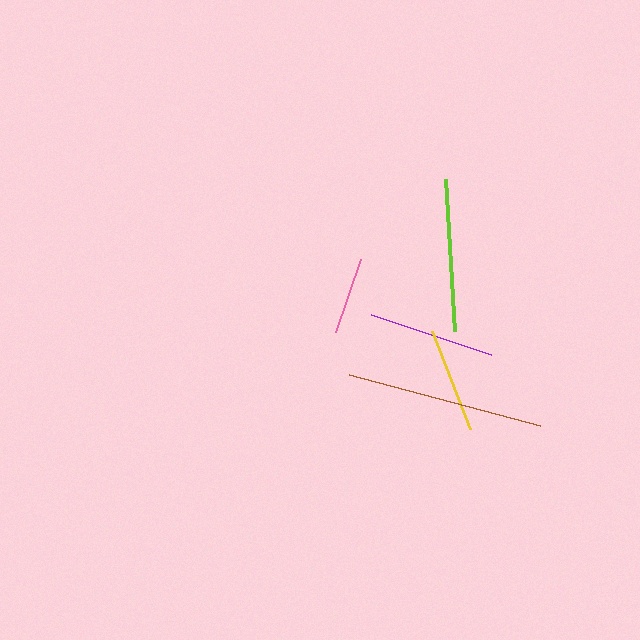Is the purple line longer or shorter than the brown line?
The brown line is longer than the purple line.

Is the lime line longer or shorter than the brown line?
The brown line is longer than the lime line.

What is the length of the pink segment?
The pink segment is approximately 77 pixels long.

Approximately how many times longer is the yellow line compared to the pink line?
The yellow line is approximately 1.4 times the length of the pink line.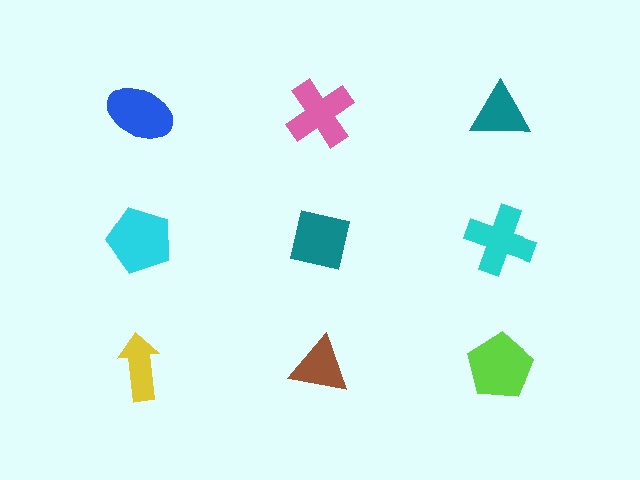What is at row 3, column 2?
A brown triangle.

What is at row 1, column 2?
A pink cross.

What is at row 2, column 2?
A teal square.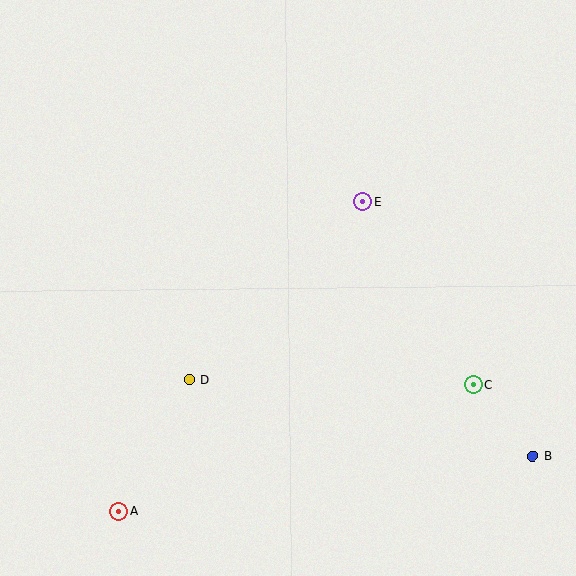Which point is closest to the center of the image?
Point E at (363, 202) is closest to the center.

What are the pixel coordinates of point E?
Point E is at (363, 202).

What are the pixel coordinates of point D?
Point D is at (189, 380).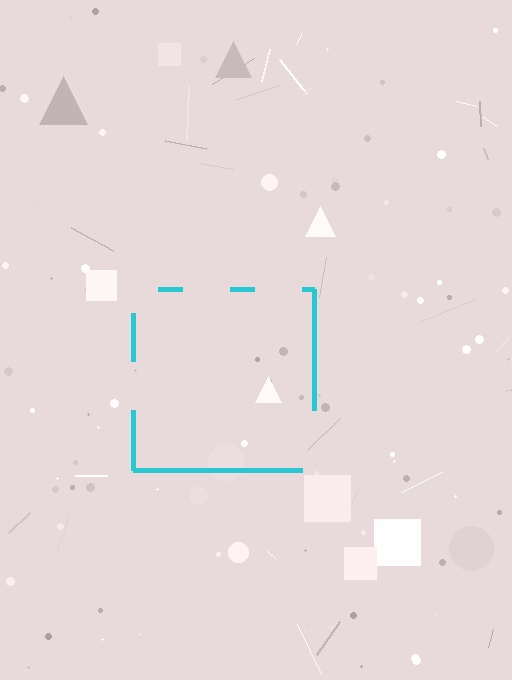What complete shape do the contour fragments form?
The contour fragments form a square.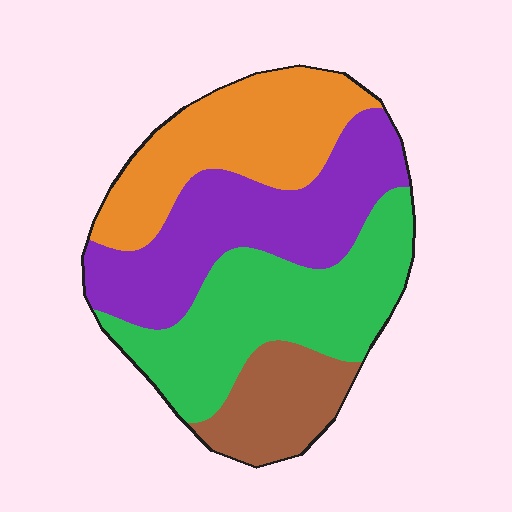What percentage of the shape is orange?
Orange covers roughly 25% of the shape.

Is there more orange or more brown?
Orange.